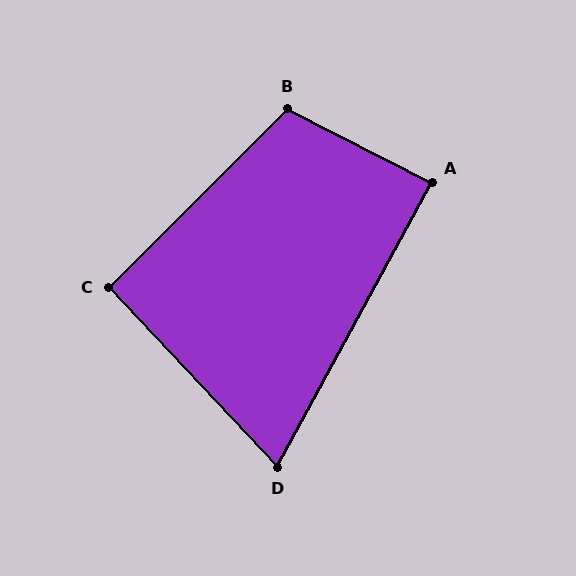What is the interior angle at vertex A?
Approximately 88 degrees (approximately right).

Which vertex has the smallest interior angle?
D, at approximately 72 degrees.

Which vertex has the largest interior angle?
B, at approximately 108 degrees.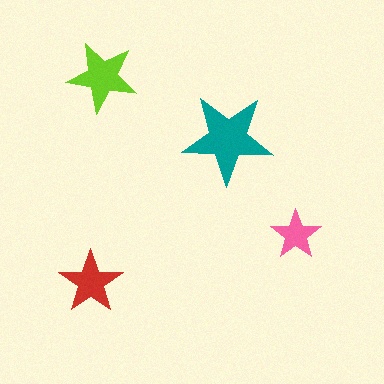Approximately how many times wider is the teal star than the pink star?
About 2 times wider.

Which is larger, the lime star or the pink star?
The lime one.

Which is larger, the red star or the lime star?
The lime one.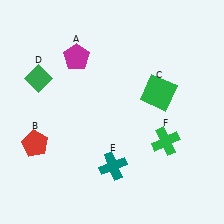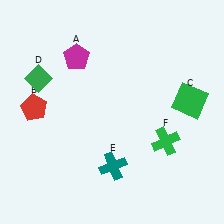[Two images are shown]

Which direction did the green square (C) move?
The green square (C) moved right.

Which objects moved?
The objects that moved are: the red pentagon (B), the green square (C).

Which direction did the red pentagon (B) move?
The red pentagon (B) moved up.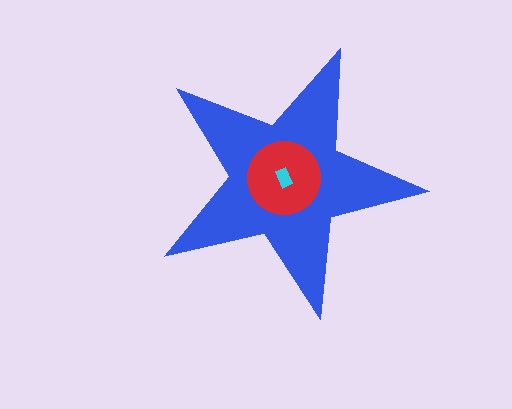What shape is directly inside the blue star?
The red circle.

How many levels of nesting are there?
3.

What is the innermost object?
The cyan rectangle.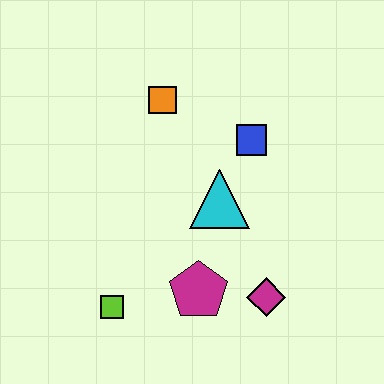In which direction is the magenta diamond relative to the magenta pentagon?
The magenta diamond is to the right of the magenta pentagon.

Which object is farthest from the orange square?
The magenta diamond is farthest from the orange square.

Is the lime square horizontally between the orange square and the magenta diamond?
No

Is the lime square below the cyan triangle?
Yes